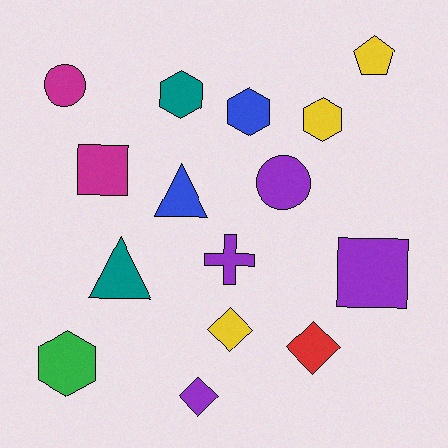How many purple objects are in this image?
There are 4 purple objects.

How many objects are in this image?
There are 15 objects.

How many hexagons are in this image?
There are 4 hexagons.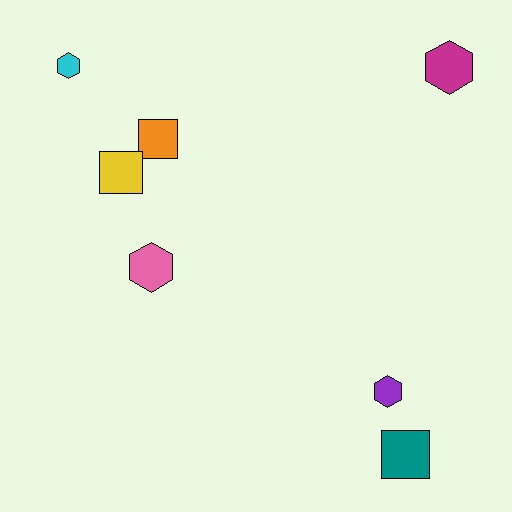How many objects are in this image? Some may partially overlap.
There are 7 objects.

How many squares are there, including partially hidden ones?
There are 3 squares.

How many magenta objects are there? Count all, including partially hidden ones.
There is 1 magenta object.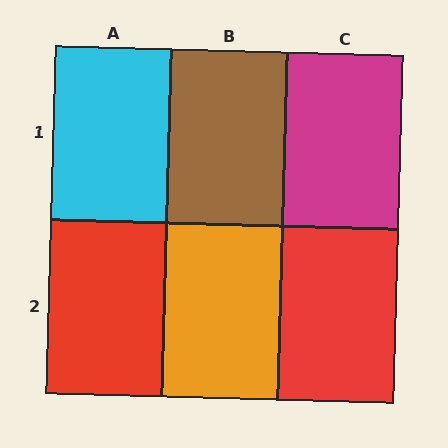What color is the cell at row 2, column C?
Red.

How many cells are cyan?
1 cell is cyan.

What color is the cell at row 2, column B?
Orange.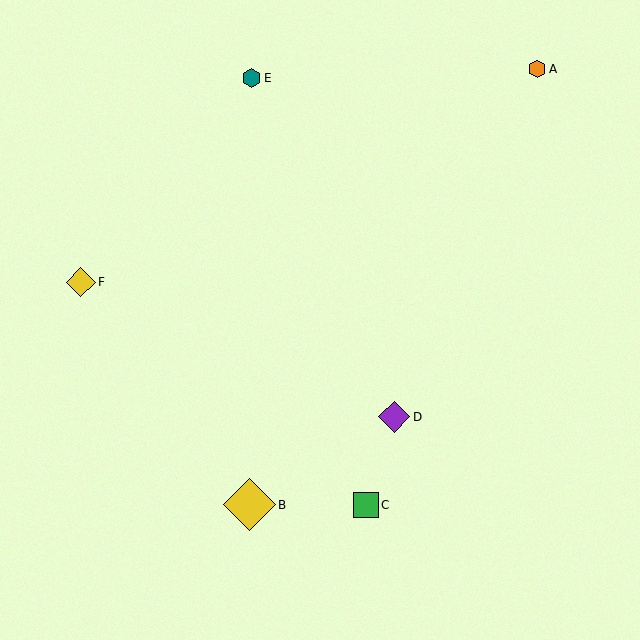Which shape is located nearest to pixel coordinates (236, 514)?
The yellow diamond (labeled B) at (249, 505) is nearest to that location.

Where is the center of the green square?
The center of the green square is at (366, 505).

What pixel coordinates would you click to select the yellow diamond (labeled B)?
Click at (249, 505) to select the yellow diamond B.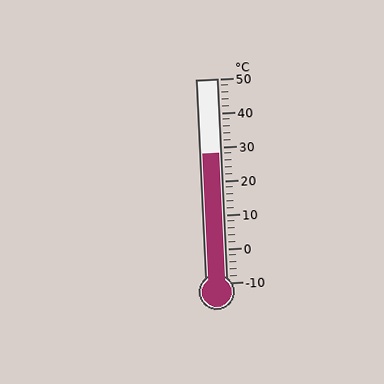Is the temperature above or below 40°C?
The temperature is below 40°C.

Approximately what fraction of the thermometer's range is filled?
The thermometer is filled to approximately 65% of its range.